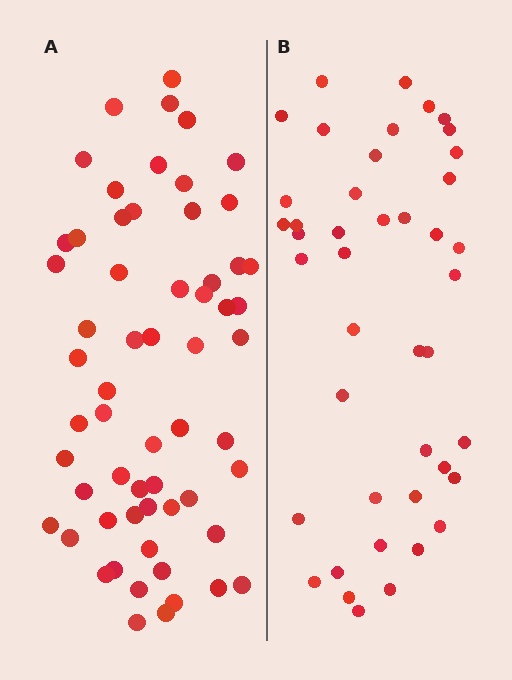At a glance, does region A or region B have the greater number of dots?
Region A (the left region) has more dots.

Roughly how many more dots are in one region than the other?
Region A has approximately 15 more dots than region B.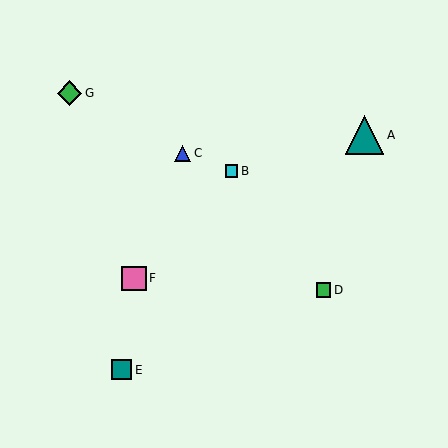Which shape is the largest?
The teal triangle (labeled A) is the largest.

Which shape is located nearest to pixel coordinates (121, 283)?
The pink square (labeled F) at (134, 278) is nearest to that location.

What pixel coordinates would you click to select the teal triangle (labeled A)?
Click at (365, 135) to select the teal triangle A.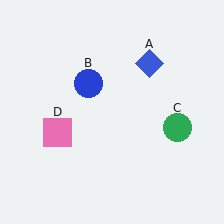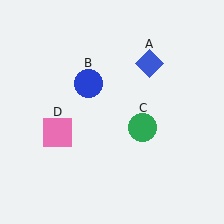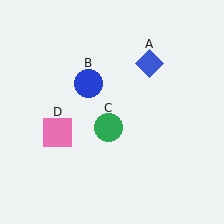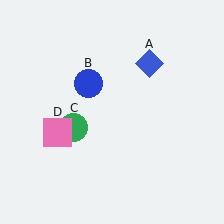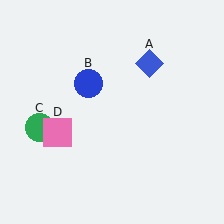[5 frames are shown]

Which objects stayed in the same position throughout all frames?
Blue diamond (object A) and blue circle (object B) and pink square (object D) remained stationary.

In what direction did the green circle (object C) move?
The green circle (object C) moved left.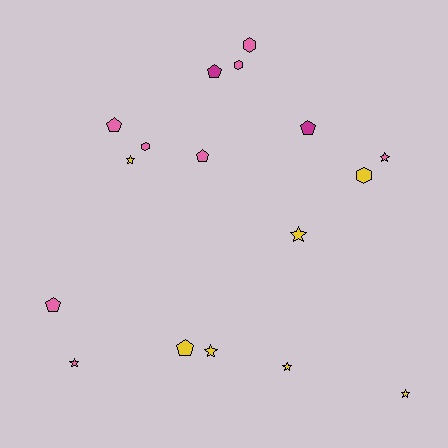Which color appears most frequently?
Pink, with 8 objects.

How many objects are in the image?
There are 17 objects.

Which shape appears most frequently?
Star, with 7 objects.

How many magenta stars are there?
There are no magenta stars.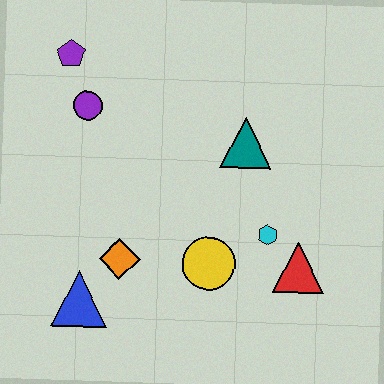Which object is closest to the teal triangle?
The cyan hexagon is closest to the teal triangle.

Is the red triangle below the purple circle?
Yes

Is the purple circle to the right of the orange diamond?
No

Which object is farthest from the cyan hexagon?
The purple pentagon is farthest from the cyan hexagon.